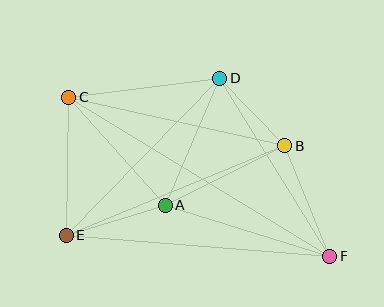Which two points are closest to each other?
Points B and D are closest to each other.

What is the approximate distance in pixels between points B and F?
The distance between B and F is approximately 119 pixels.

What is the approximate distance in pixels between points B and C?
The distance between B and C is approximately 222 pixels.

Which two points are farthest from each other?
Points C and F are farthest from each other.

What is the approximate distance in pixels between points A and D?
The distance between A and D is approximately 138 pixels.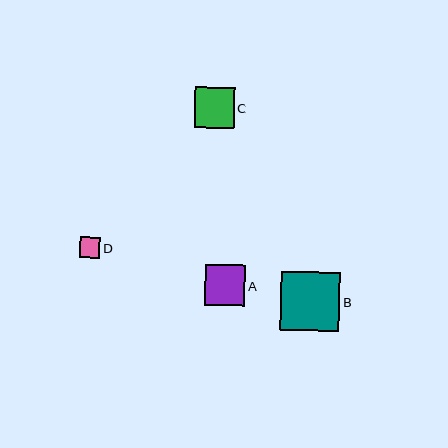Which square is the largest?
Square B is the largest with a size of approximately 59 pixels.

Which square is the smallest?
Square D is the smallest with a size of approximately 21 pixels.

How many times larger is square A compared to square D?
Square A is approximately 2.0 times the size of square D.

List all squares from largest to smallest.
From largest to smallest: B, A, C, D.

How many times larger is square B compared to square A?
Square B is approximately 1.4 times the size of square A.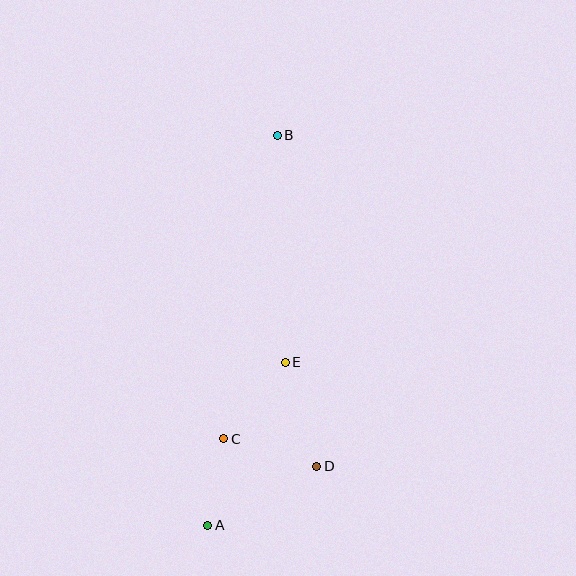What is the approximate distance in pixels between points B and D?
The distance between B and D is approximately 333 pixels.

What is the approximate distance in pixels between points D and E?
The distance between D and E is approximately 109 pixels.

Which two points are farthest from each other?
Points A and B are farthest from each other.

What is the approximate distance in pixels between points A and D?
The distance between A and D is approximately 124 pixels.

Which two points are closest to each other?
Points A and C are closest to each other.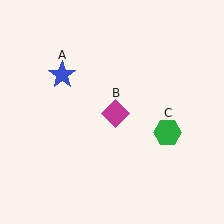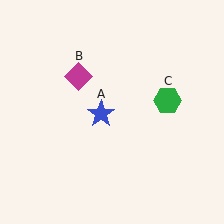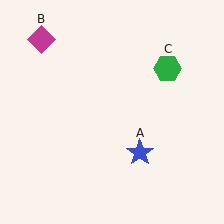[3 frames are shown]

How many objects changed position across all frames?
3 objects changed position: blue star (object A), magenta diamond (object B), green hexagon (object C).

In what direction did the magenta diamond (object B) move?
The magenta diamond (object B) moved up and to the left.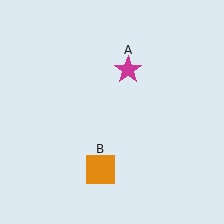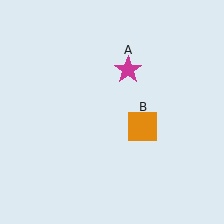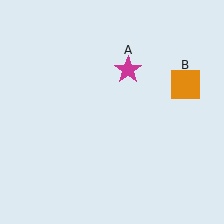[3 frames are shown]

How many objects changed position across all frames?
1 object changed position: orange square (object B).